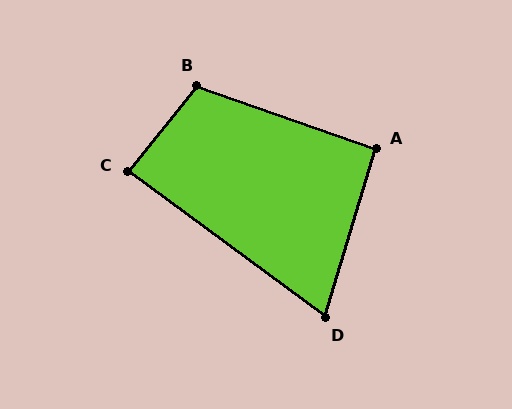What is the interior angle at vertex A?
Approximately 92 degrees (approximately right).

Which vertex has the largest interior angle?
B, at approximately 110 degrees.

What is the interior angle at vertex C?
Approximately 88 degrees (approximately right).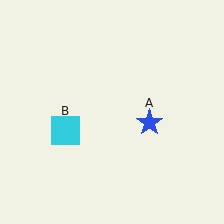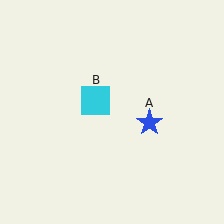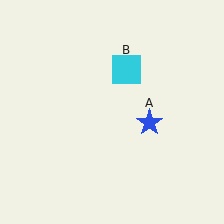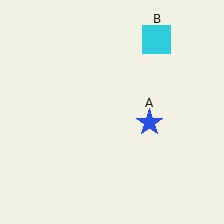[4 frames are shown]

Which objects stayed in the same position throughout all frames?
Blue star (object A) remained stationary.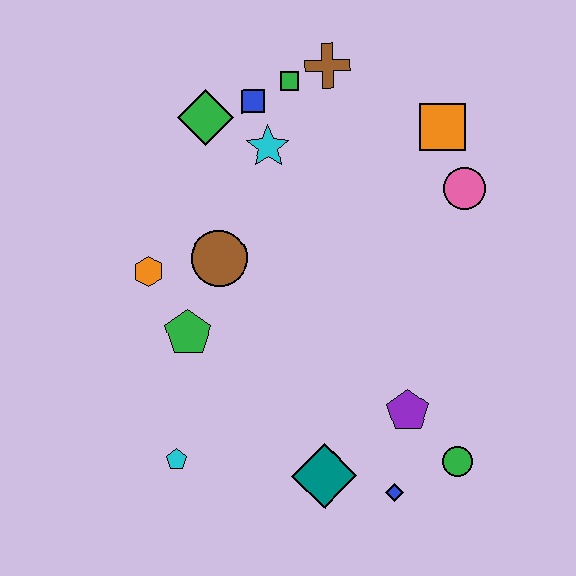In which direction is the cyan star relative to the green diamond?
The cyan star is to the right of the green diamond.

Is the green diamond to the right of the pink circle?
No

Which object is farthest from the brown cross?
The blue diamond is farthest from the brown cross.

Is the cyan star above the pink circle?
Yes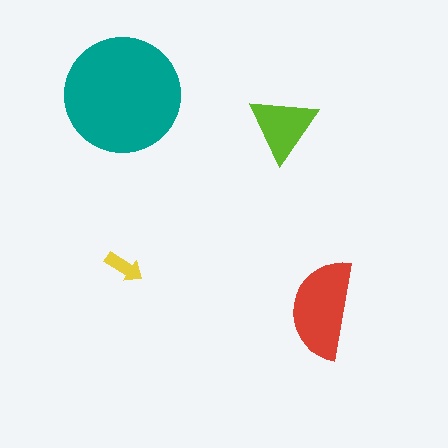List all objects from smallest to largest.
The yellow arrow, the lime triangle, the red semicircle, the teal circle.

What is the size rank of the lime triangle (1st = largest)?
3rd.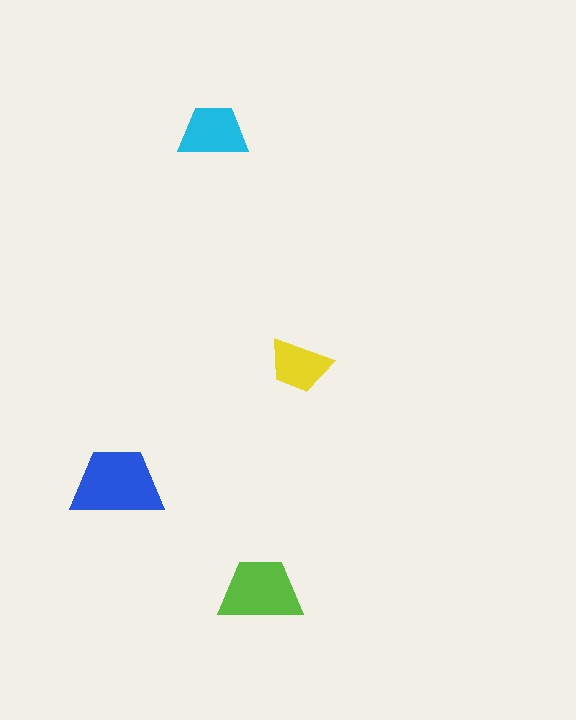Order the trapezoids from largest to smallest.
the blue one, the lime one, the cyan one, the yellow one.